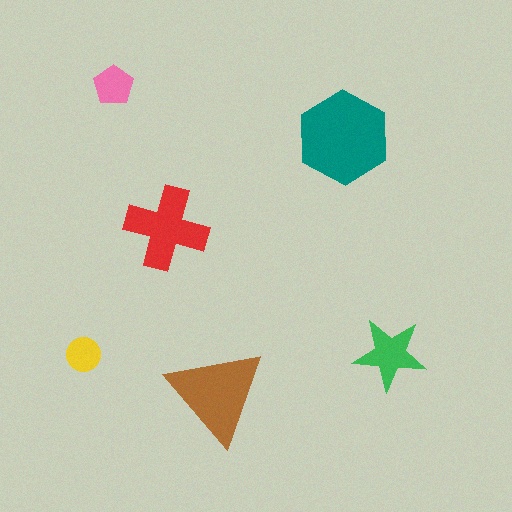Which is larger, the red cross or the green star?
The red cross.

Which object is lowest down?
The brown triangle is bottommost.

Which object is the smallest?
The yellow circle.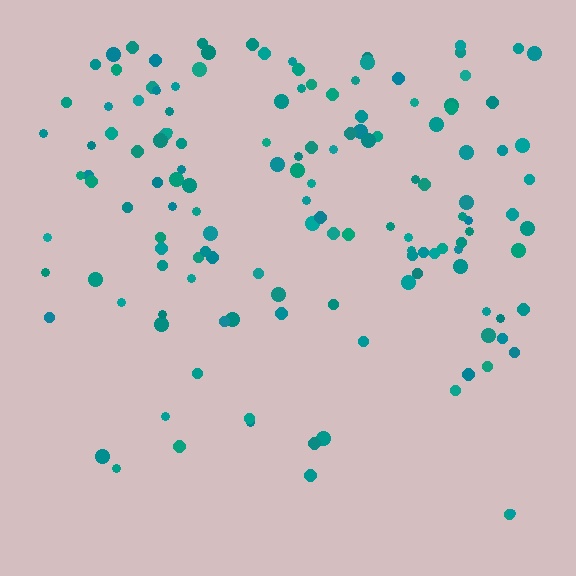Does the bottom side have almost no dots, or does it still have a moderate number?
Still a moderate number, just noticeably fewer than the top.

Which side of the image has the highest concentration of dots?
The top.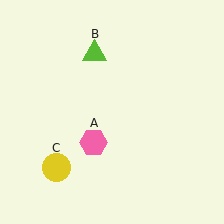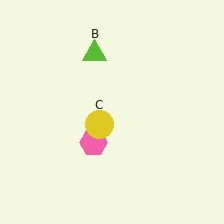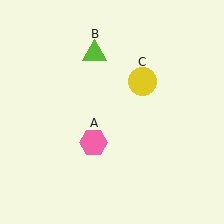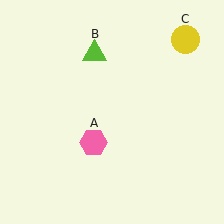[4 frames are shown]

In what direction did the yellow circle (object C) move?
The yellow circle (object C) moved up and to the right.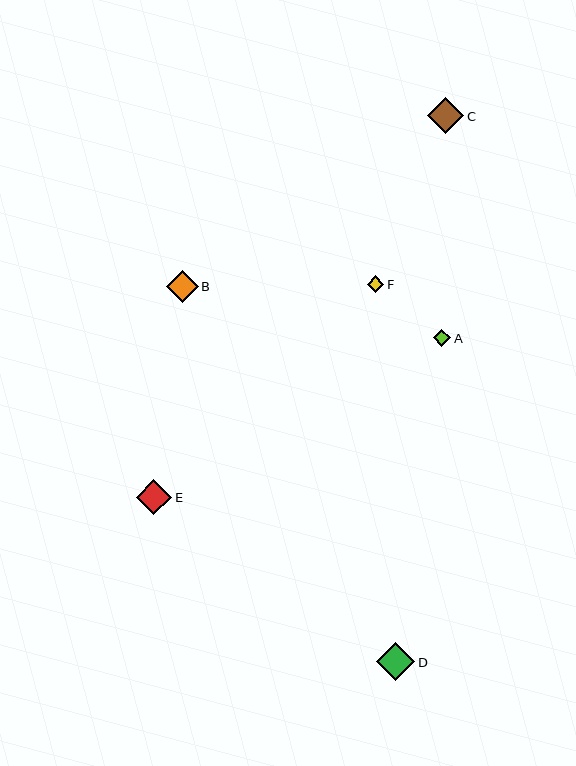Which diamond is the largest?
Diamond D is the largest with a size of approximately 38 pixels.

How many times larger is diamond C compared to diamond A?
Diamond C is approximately 2.1 times the size of diamond A.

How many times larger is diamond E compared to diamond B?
Diamond E is approximately 1.1 times the size of diamond B.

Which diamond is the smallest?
Diamond F is the smallest with a size of approximately 17 pixels.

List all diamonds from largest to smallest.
From largest to smallest: D, C, E, B, A, F.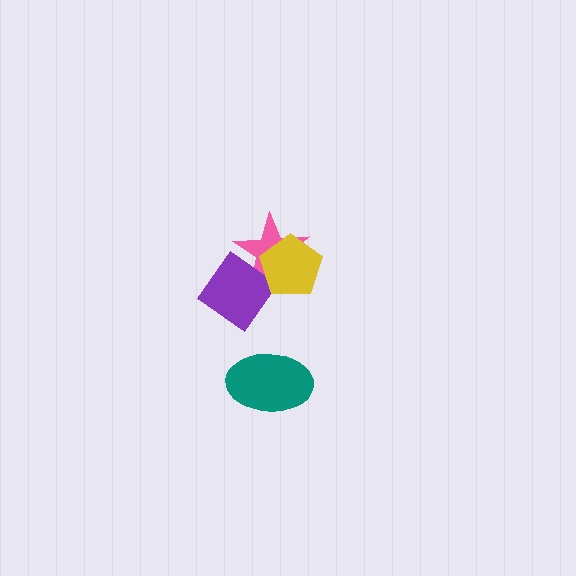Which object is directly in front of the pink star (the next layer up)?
The purple diamond is directly in front of the pink star.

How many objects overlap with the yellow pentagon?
1 object overlaps with the yellow pentagon.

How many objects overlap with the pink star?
2 objects overlap with the pink star.